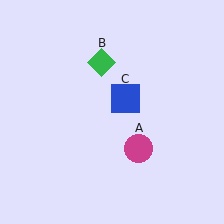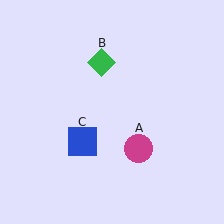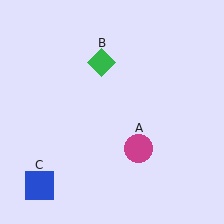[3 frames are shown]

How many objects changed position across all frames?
1 object changed position: blue square (object C).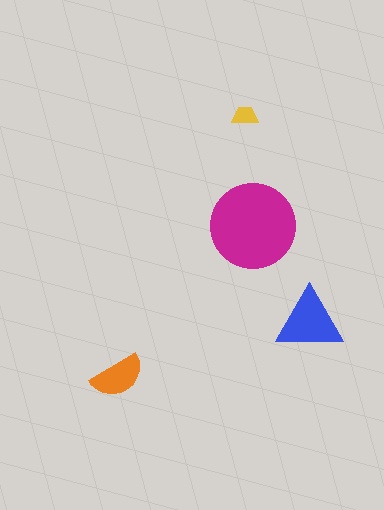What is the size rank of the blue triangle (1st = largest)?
2nd.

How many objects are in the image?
There are 4 objects in the image.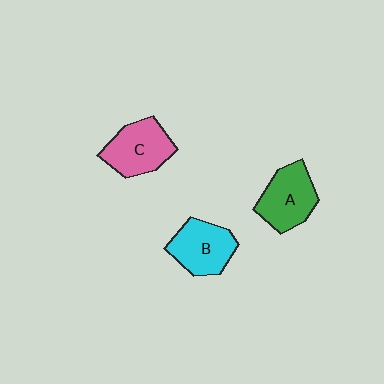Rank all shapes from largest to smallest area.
From largest to smallest: C (pink), A (green), B (cyan).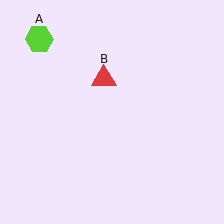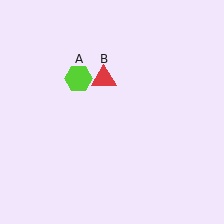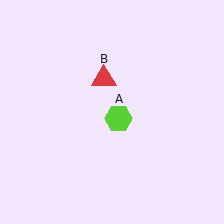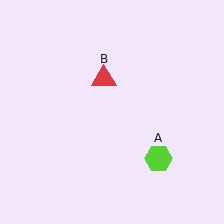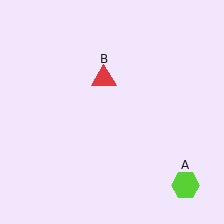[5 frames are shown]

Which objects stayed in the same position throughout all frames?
Red triangle (object B) remained stationary.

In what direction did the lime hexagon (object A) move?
The lime hexagon (object A) moved down and to the right.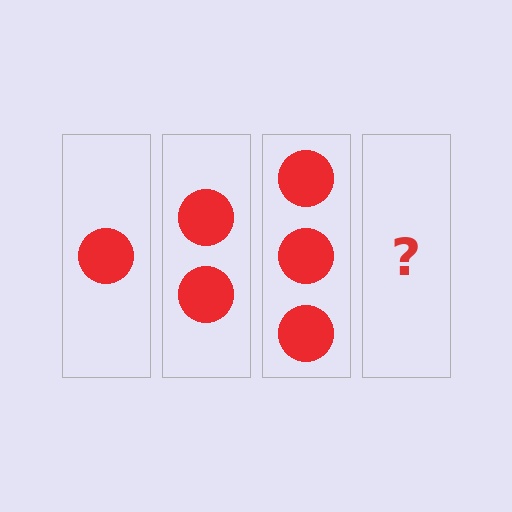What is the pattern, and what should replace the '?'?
The pattern is that each step adds one more circle. The '?' should be 4 circles.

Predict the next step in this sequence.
The next step is 4 circles.